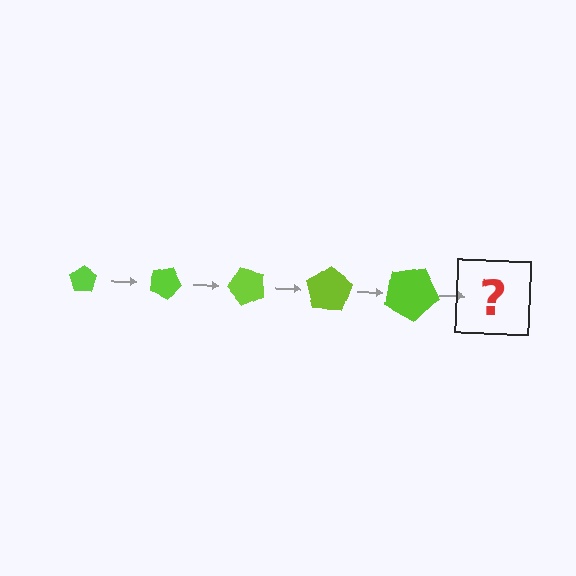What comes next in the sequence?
The next element should be a pentagon, larger than the previous one and rotated 125 degrees from the start.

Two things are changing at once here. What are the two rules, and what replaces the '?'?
The two rules are that the pentagon grows larger each step and it rotates 25 degrees each step. The '?' should be a pentagon, larger than the previous one and rotated 125 degrees from the start.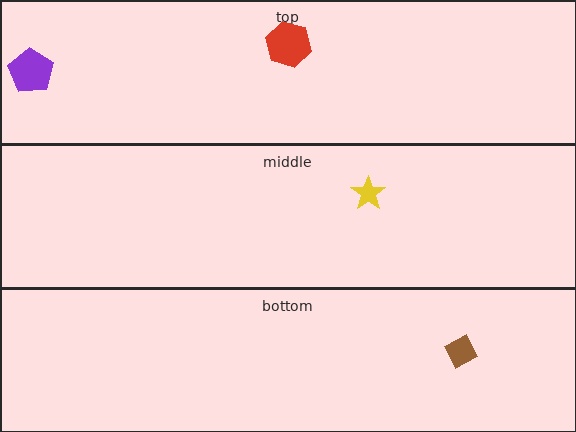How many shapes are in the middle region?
1.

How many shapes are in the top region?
2.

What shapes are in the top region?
The purple pentagon, the red hexagon.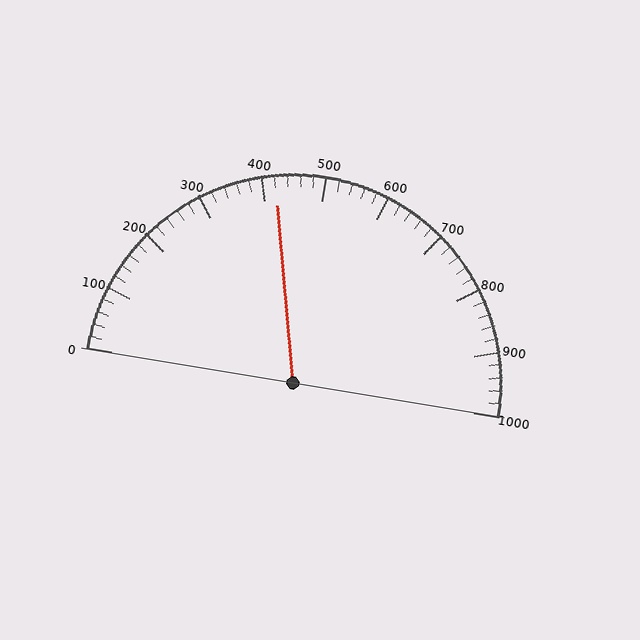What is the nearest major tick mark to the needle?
The nearest major tick mark is 400.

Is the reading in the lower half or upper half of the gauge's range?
The reading is in the lower half of the range (0 to 1000).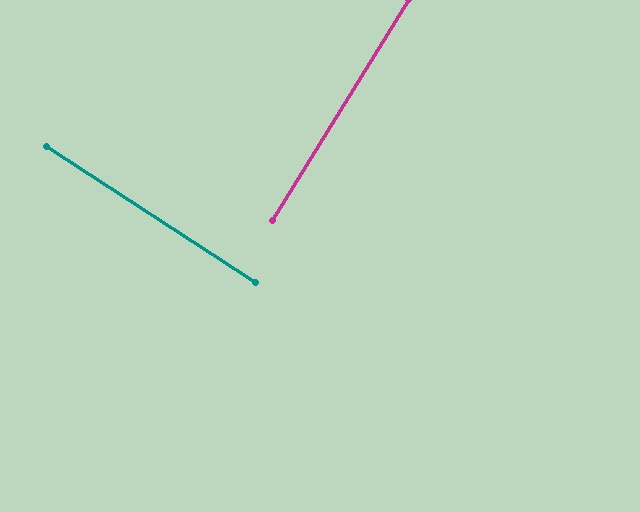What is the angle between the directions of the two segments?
Approximately 89 degrees.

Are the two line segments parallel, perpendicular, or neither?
Perpendicular — they meet at approximately 89°.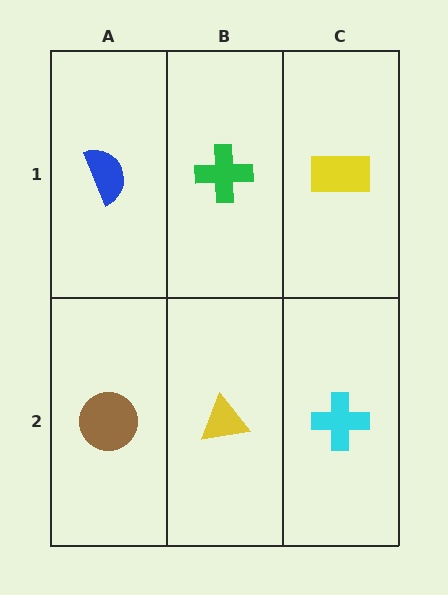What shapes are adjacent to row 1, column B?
A yellow triangle (row 2, column B), a blue semicircle (row 1, column A), a yellow rectangle (row 1, column C).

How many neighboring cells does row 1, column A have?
2.